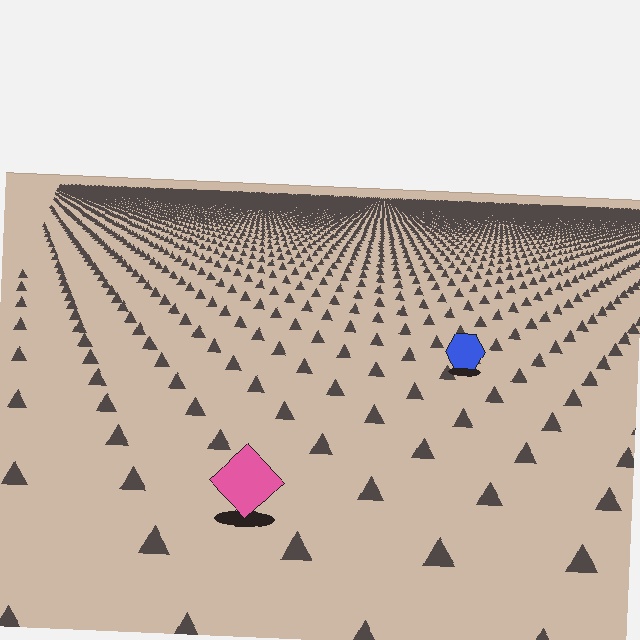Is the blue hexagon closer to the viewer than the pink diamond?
No. The pink diamond is closer — you can tell from the texture gradient: the ground texture is coarser near it.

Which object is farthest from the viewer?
The blue hexagon is farthest from the viewer. It appears smaller and the ground texture around it is denser.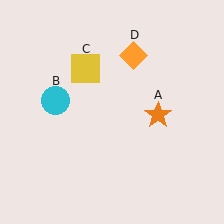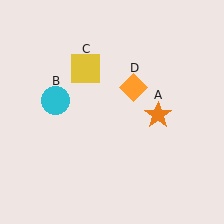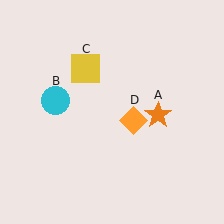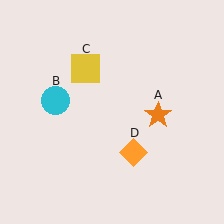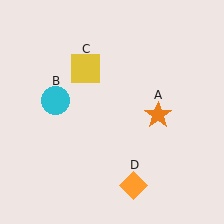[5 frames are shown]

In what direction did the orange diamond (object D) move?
The orange diamond (object D) moved down.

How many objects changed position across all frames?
1 object changed position: orange diamond (object D).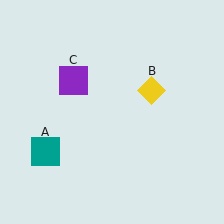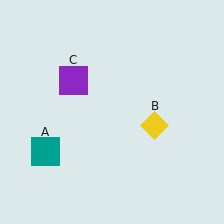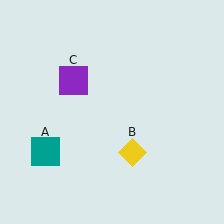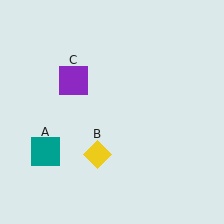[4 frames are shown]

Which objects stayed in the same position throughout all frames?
Teal square (object A) and purple square (object C) remained stationary.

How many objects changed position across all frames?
1 object changed position: yellow diamond (object B).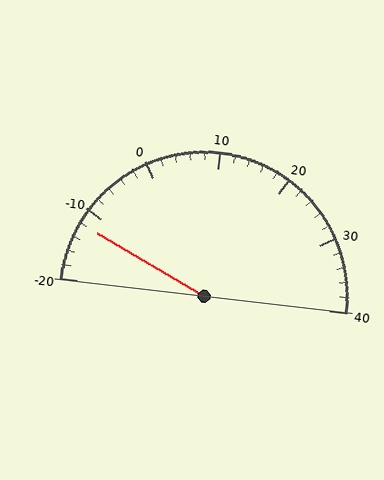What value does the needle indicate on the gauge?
The needle indicates approximately -12.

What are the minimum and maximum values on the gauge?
The gauge ranges from -20 to 40.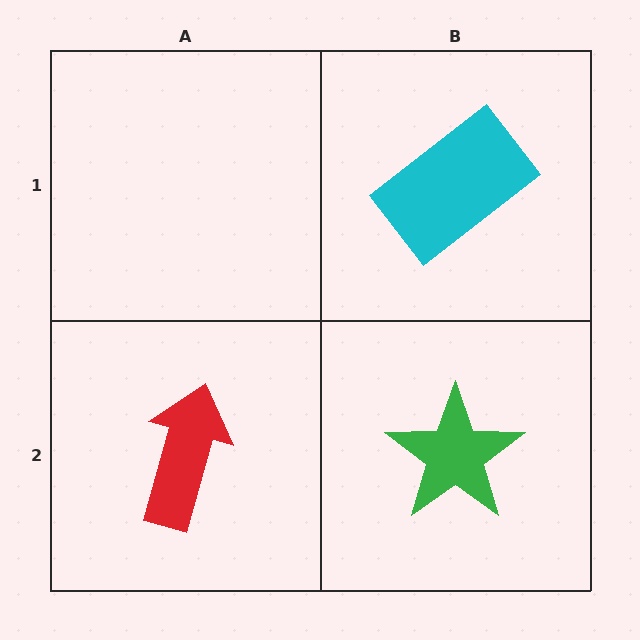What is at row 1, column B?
A cyan rectangle.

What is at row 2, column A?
A red arrow.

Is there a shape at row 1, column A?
No, that cell is empty.